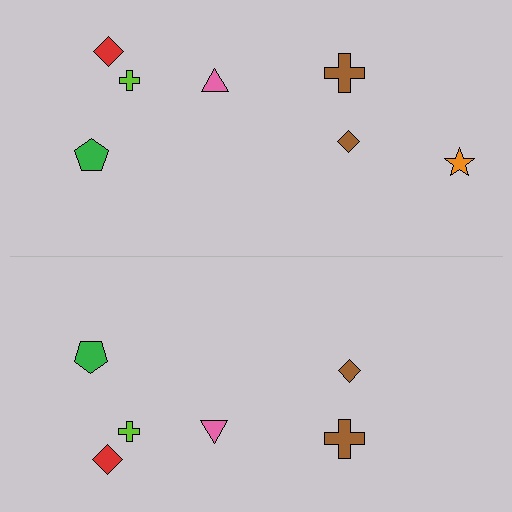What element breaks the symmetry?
A orange star is missing from the bottom side.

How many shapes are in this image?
There are 13 shapes in this image.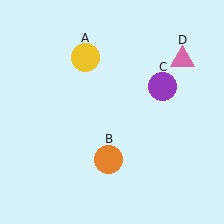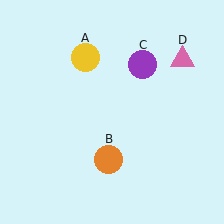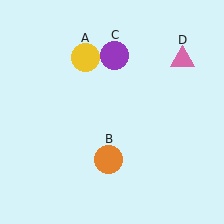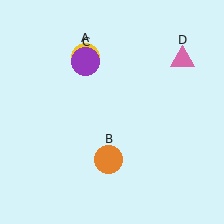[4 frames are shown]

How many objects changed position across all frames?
1 object changed position: purple circle (object C).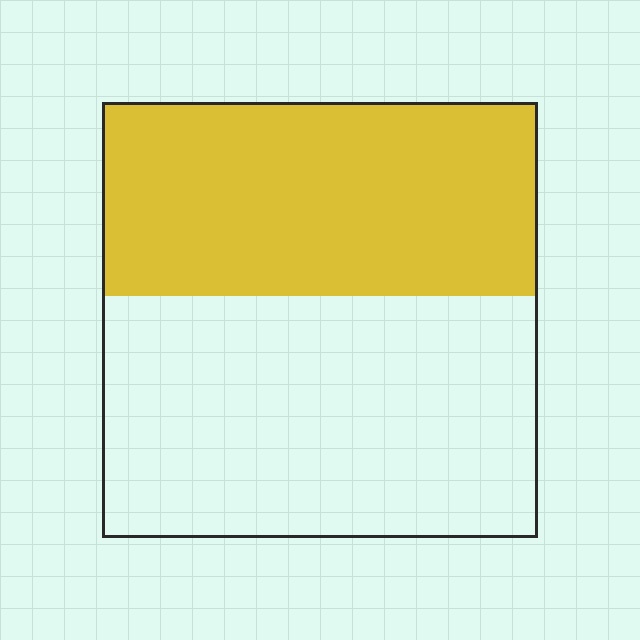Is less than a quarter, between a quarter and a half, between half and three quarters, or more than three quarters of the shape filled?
Between a quarter and a half.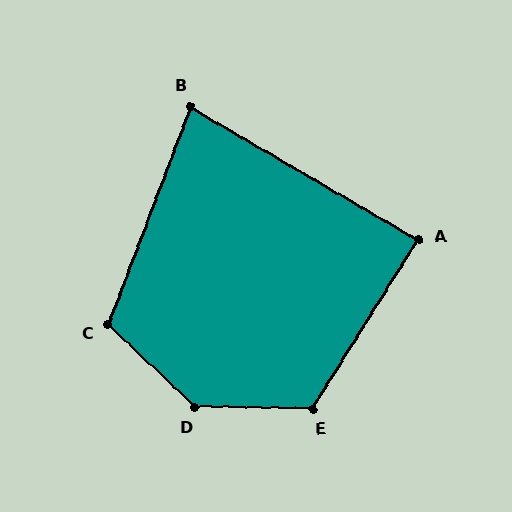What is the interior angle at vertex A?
Approximately 88 degrees (approximately right).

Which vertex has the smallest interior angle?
B, at approximately 80 degrees.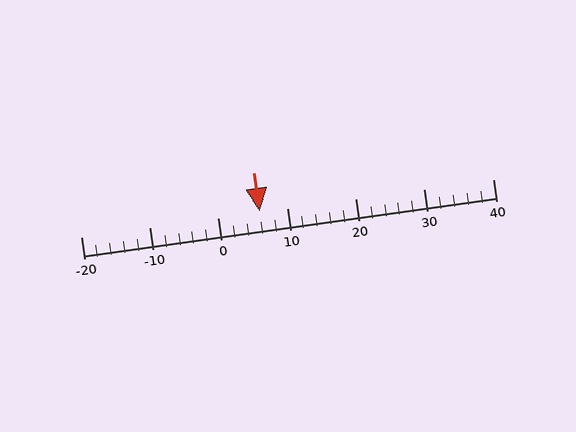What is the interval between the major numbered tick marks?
The major tick marks are spaced 10 units apart.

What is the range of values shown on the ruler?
The ruler shows values from -20 to 40.